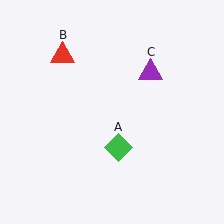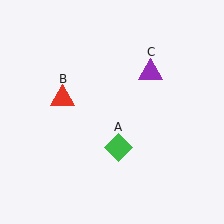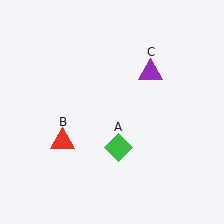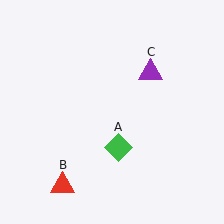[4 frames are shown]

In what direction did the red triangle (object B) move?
The red triangle (object B) moved down.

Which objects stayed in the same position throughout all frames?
Green diamond (object A) and purple triangle (object C) remained stationary.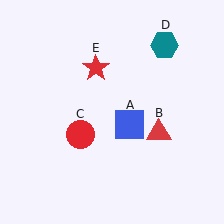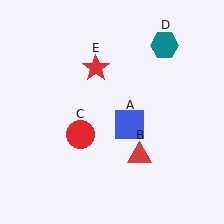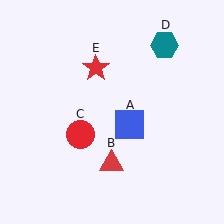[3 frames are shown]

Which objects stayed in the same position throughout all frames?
Blue square (object A) and red circle (object C) and teal hexagon (object D) and red star (object E) remained stationary.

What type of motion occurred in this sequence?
The red triangle (object B) rotated clockwise around the center of the scene.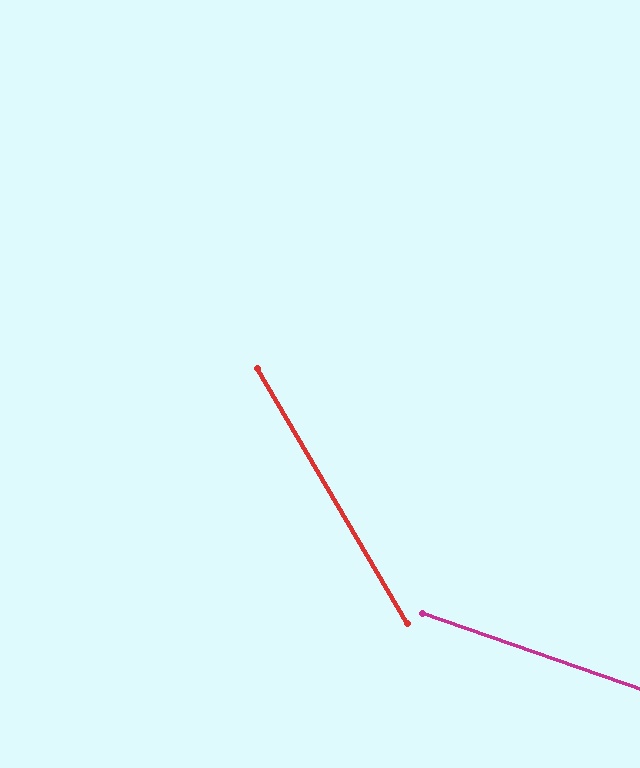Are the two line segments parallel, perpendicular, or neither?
Neither parallel nor perpendicular — they differ by about 40°.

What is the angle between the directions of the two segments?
Approximately 40 degrees.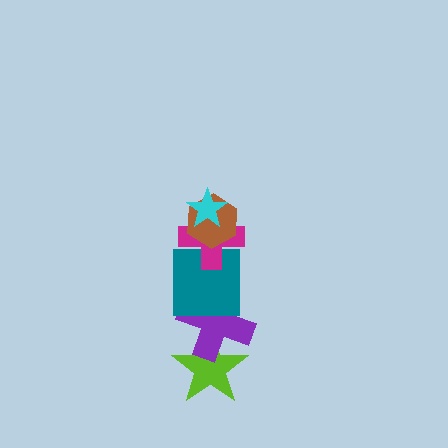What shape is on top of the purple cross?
The teal square is on top of the purple cross.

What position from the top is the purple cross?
The purple cross is 5th from the top.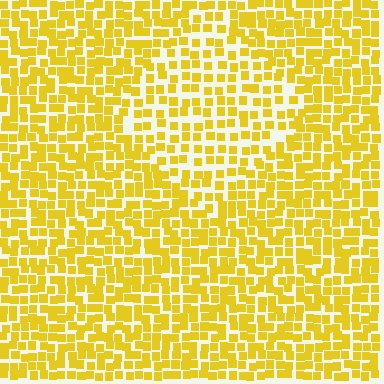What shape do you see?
I see a diamond.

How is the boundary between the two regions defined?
The boundary is defined by a change in element density (approximately 1.6x ratio). All elements are the same color, size, and shape.